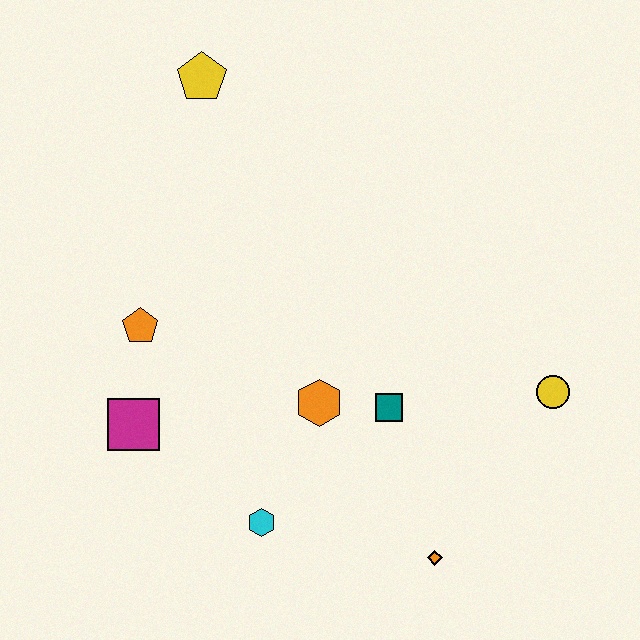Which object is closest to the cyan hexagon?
The orange hexagon is closest to the cyan hexagon.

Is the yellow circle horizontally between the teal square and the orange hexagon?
No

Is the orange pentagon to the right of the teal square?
No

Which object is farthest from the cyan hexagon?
The yellow pentagon is farthest from the cyan hexagon.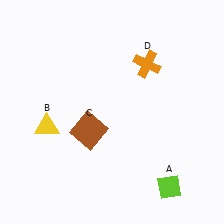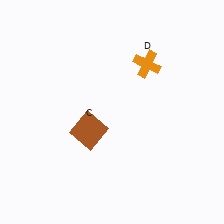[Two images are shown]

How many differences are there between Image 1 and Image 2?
There are 2 differences between the two images.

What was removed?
The yellow triangle (B), the lime diamond (A) were removed in Image 2.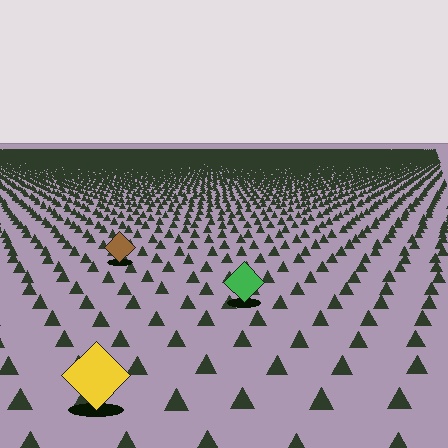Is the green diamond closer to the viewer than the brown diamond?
Yes. The green diamond is closer — you can tell from the texture gradient: the ground texture is coarser near it.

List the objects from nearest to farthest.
From nearest to farthest: the yellow diamond, the green diamond, the brown diamond.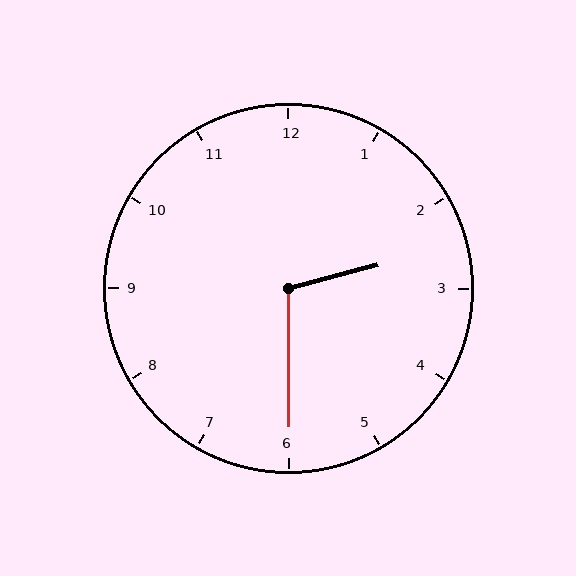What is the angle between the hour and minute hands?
Approximately 105 degrees.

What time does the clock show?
2:30.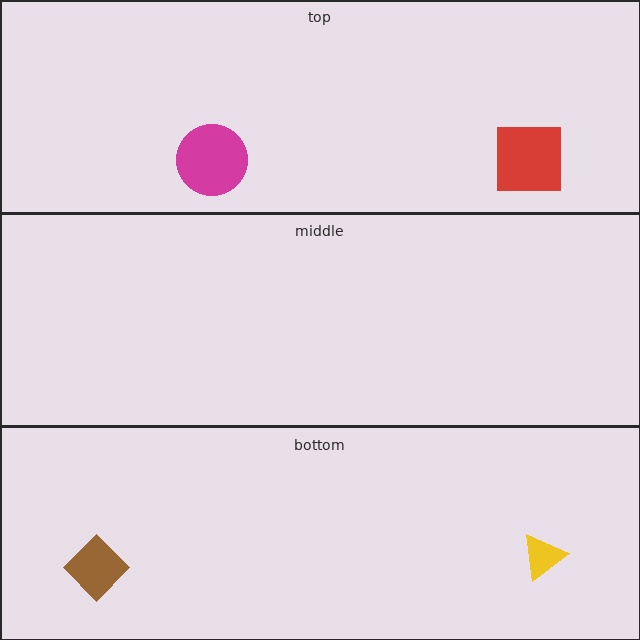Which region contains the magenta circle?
The top region.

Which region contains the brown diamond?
The bottom region.